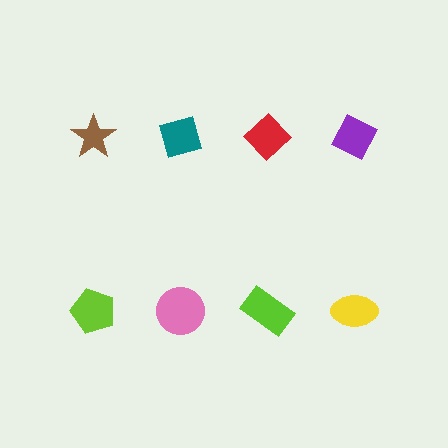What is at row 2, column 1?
A lime pentagon.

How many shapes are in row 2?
4 shapes.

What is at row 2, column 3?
A lime rectangle.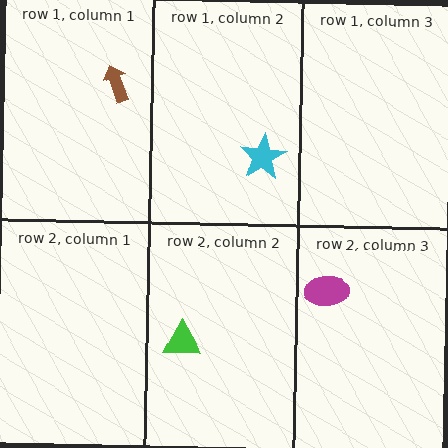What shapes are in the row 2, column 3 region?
The magenta ellipse.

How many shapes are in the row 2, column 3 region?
1.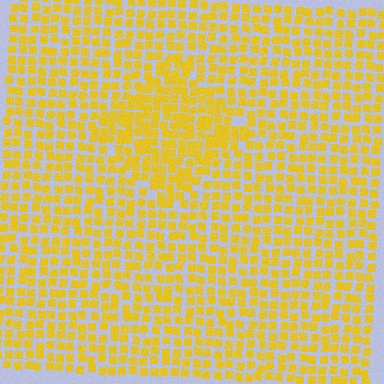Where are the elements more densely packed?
The elements are more densely packed inside the diamond boundary.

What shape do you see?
I see a diamond.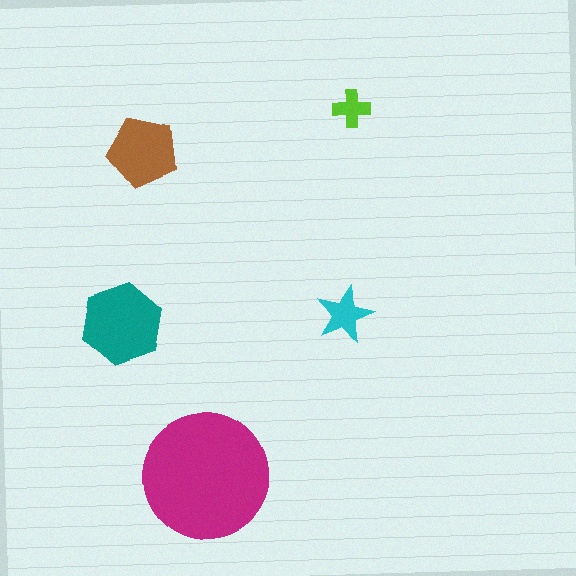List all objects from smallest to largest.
The lime cross, the cyan star, the brown pentagon, the teal hexagon, the magenta circle.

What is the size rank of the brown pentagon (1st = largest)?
3rd.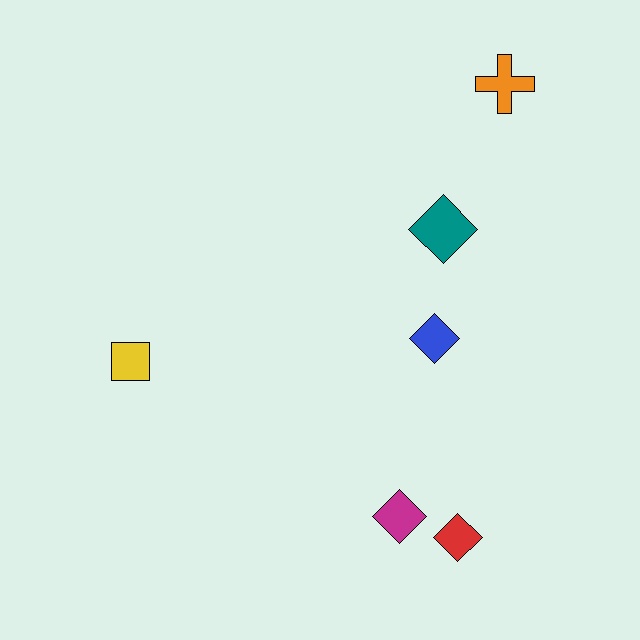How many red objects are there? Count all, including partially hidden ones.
There is 1 red object.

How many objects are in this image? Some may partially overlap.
There are 6 objects.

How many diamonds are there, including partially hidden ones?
There are 4 diamonds.